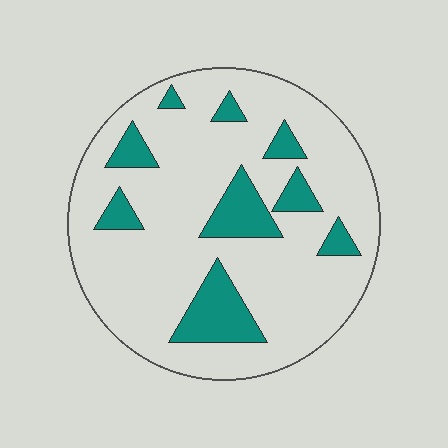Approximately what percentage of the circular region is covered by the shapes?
Approximately 20%.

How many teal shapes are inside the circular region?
9.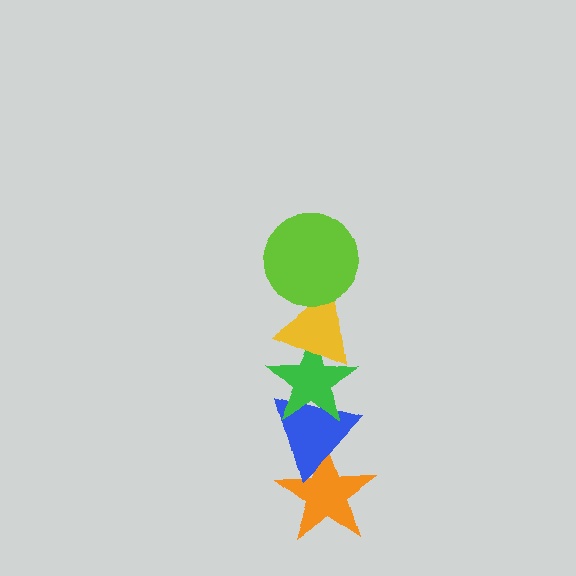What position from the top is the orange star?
The orange star is 5th from the top.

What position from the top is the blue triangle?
The blue triangle is 4th from the top.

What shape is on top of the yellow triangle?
The lime circle is on top of the yellow triangle.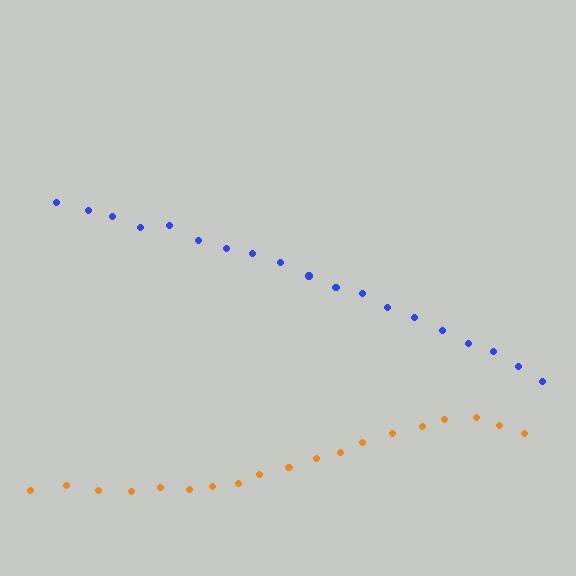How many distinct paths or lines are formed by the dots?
There are 2 distinct paths.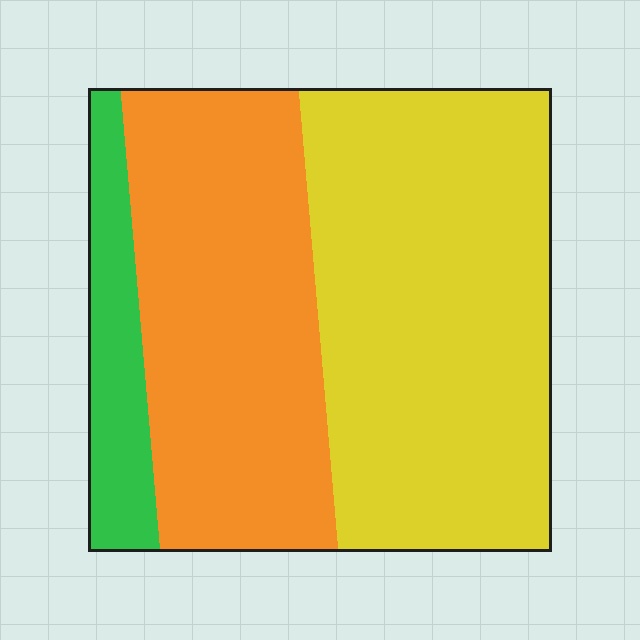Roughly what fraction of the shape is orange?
Orange covers about 40% of the shape.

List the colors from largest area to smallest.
From largest to smallest: yellow, orange, green.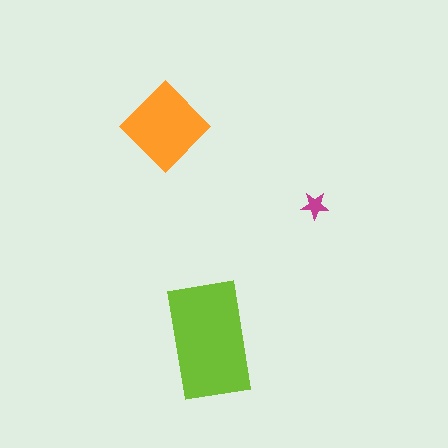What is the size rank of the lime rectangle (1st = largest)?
1st.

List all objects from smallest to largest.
The magenta star, the orange diamond, the lime rectangle.